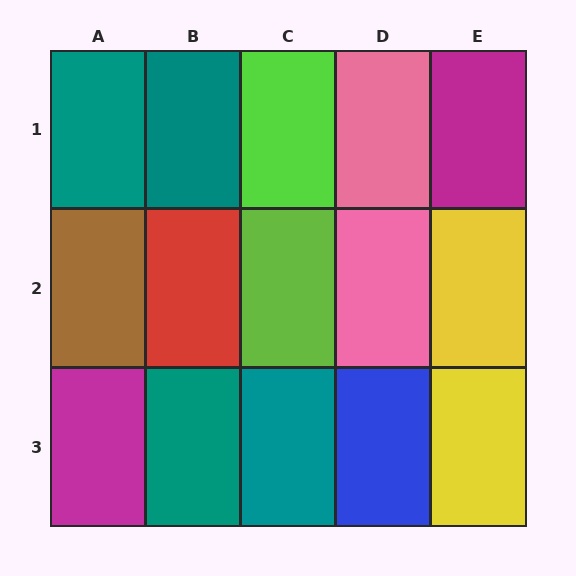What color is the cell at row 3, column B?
Teal.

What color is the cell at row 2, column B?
Red.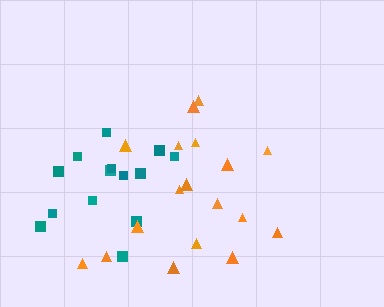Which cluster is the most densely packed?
Teal.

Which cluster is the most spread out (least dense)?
Orange.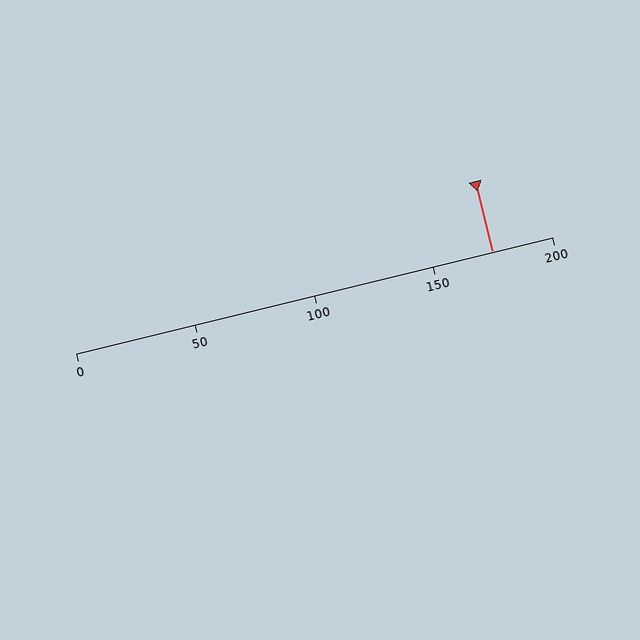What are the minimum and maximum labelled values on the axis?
The axis runs from 0 to 200.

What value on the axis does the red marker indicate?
The marker indicates approximately 175.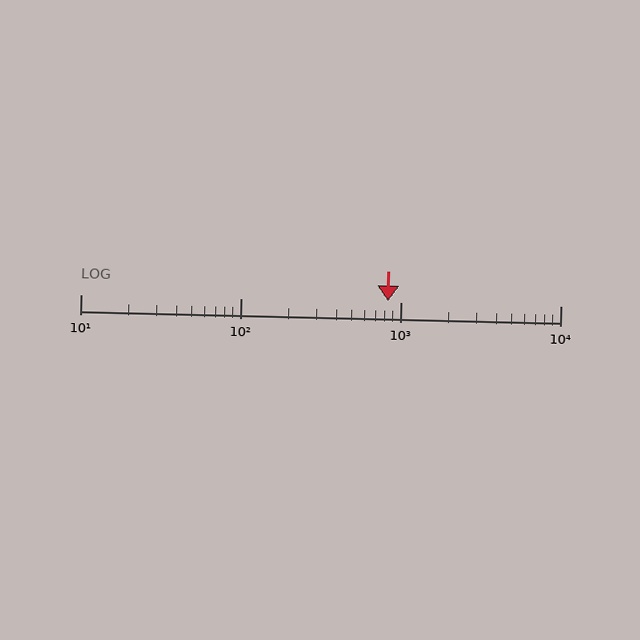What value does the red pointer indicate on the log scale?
The pointer indicates approximately 830.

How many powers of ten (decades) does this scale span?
The scale spans 3 decades, from 10 to 10000.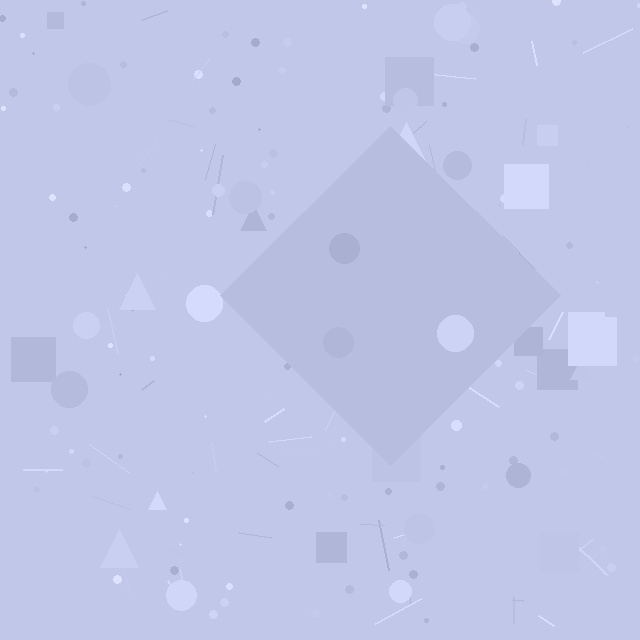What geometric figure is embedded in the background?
A diamond is embedded in the background.